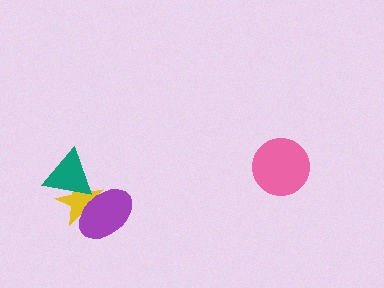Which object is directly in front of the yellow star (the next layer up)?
The teal triangle is directly in front of the yellow star.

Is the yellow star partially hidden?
Yes, it is partially covered by another shape.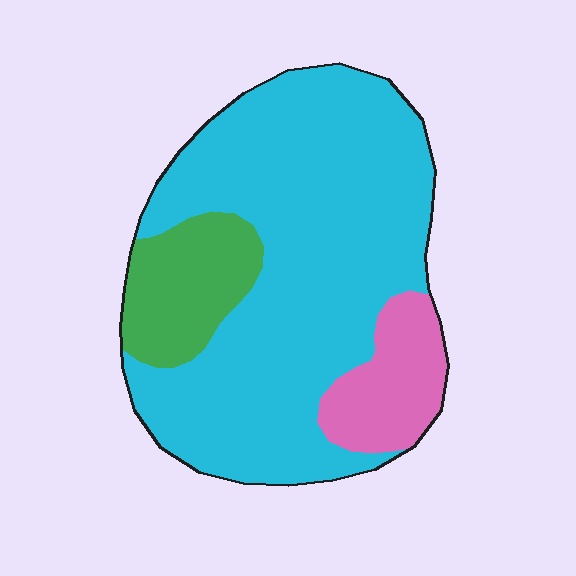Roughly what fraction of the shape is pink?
Pink takes up about one eighth (1/8) of the shape.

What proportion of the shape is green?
Green covers roughly 15% of the shape.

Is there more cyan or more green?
Cyan.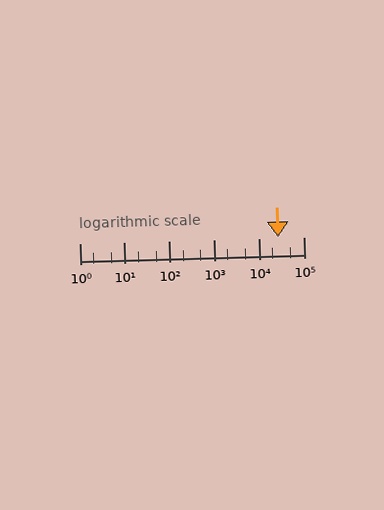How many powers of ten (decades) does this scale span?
The scale spans 5 decades, from 1 to 100000.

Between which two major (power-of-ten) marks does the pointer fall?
The pointer is between 10000 and 100000.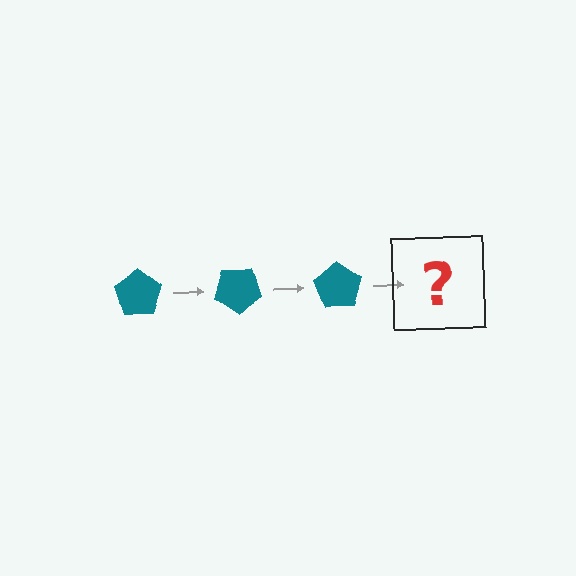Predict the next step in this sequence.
The next step is a teal pentagon rotated 105 degrees.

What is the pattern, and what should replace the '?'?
The pattern is that the pentagon rotates 35 degrees each step. The '?' should be a teal pentagon rotated 105 degrees.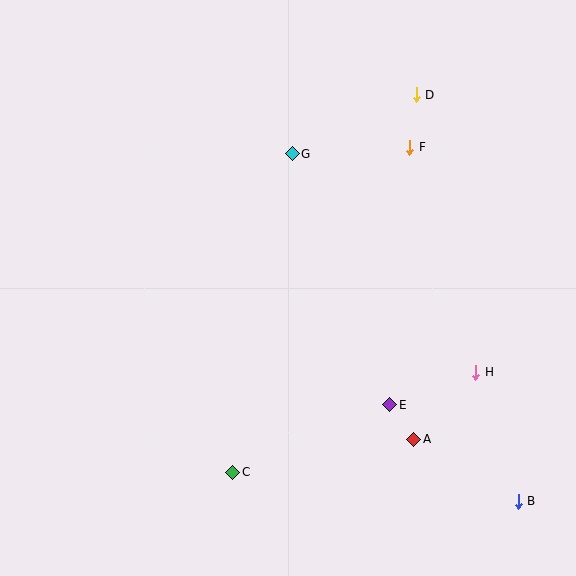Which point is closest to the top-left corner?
Point G is closest to the top-left corner.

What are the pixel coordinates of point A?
Point A is at (414, 439).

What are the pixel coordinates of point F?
Point F is at (410, 147).